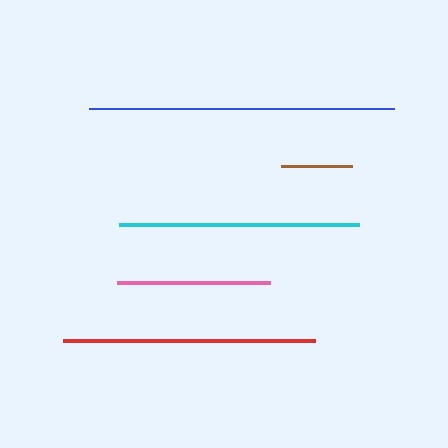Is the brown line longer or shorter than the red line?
The red line is longer than the brown line.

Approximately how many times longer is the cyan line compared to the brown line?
The cyan line is approximately 3.4 times the length of the brown line.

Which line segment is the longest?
The blue line is the longest at approximately 305 pixels.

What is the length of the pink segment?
The pink segment is approximately 153 pixels long.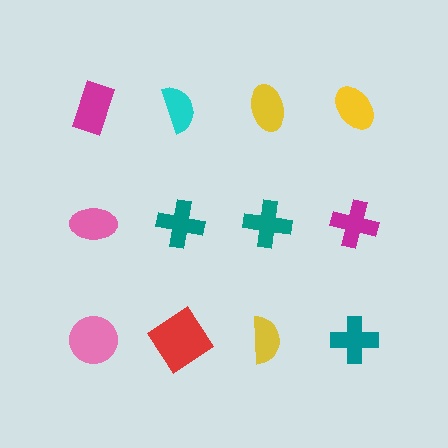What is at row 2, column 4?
A magenta cross.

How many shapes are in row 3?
4 shapes.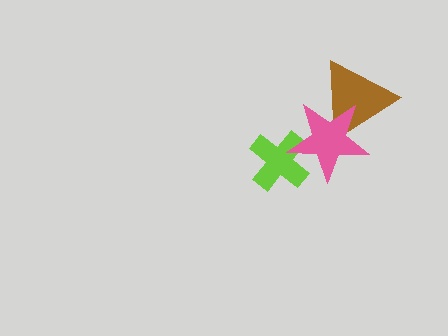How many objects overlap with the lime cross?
1 object overlaps with the lime cross.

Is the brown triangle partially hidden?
Yes, it is partially covered by another shape.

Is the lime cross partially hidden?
Yes, it is partially covered by another shape.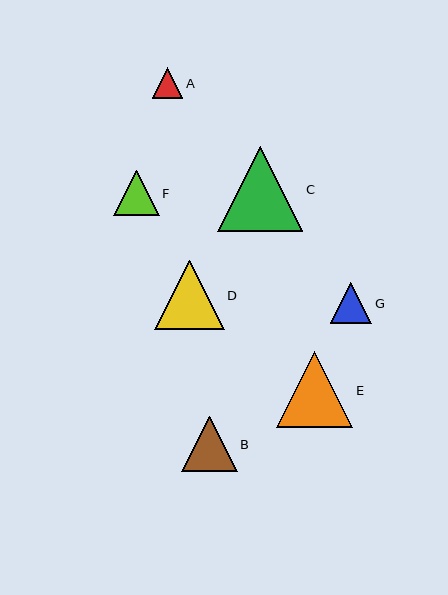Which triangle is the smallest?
Triangle A is the smallest with a size of approximately 31 pixels.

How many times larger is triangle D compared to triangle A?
Triangle D is approximately 2.3 times the size of triangle A.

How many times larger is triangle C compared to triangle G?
Triangle C is approximately 2.1 times the size of triangle G.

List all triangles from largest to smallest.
From largest to smallest: C, E, D, B, F, G, A.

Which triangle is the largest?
Triangle C is the largest with a size of approximately 85 pixels.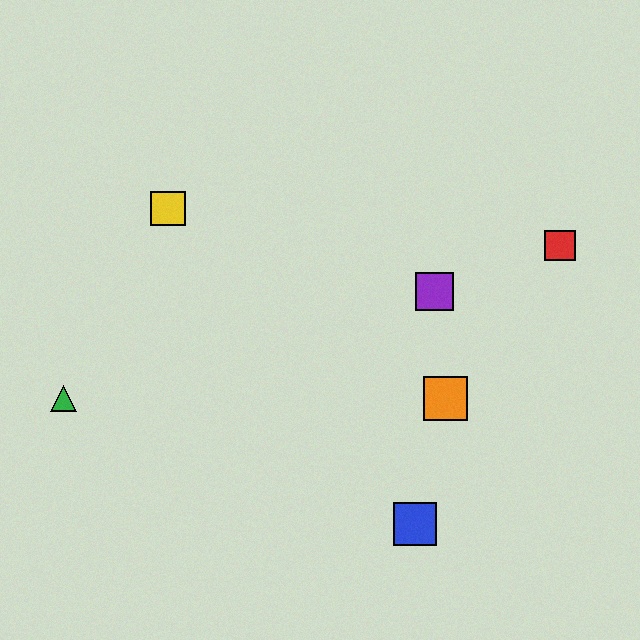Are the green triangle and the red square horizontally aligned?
No, the green triangle is at y≈398 and the red square is at y≈246.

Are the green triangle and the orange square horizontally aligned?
Yes, both are at y≈398.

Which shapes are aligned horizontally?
The green triangle, the orange square are aligned horizontally.